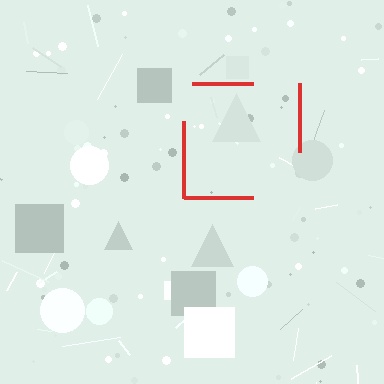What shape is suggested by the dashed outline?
The dashed outline suggests a square.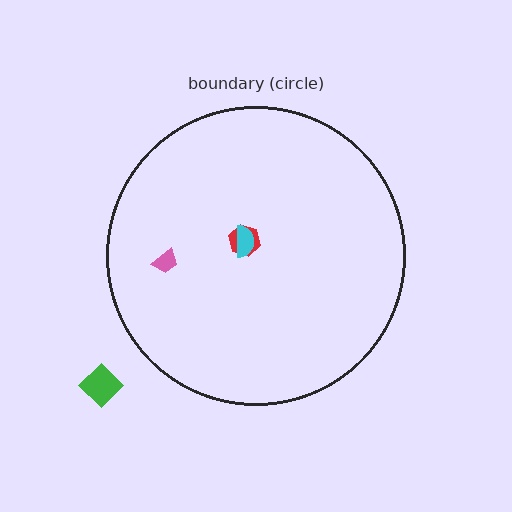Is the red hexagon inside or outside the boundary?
Inside.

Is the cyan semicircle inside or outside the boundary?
Inside.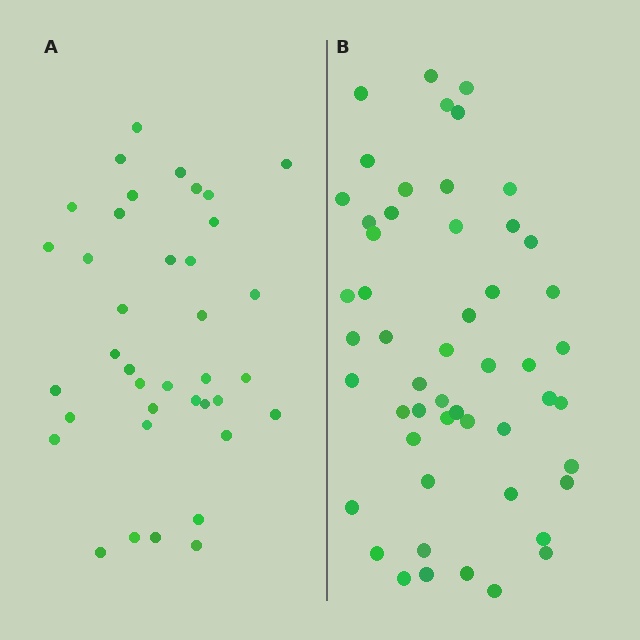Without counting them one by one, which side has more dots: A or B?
Region B (the right region) has more dots.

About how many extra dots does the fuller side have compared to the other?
Region B has approximately 15 more dots than region A.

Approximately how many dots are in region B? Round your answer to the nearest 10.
About 50 dots. (The exact count is 52, which rounds to 50.)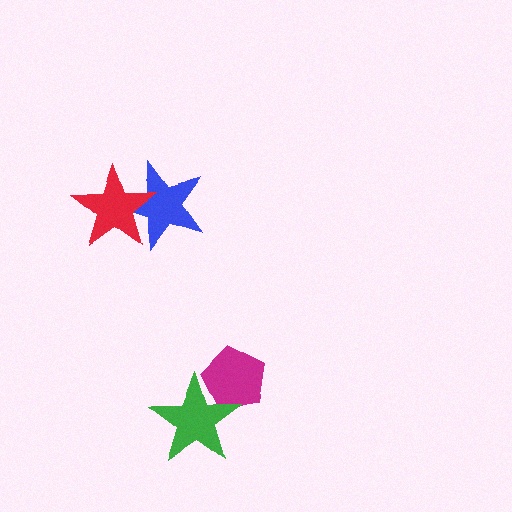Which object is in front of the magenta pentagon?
The green star is in front of the magenta pentagon.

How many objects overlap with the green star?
1 object overlaps with the green star.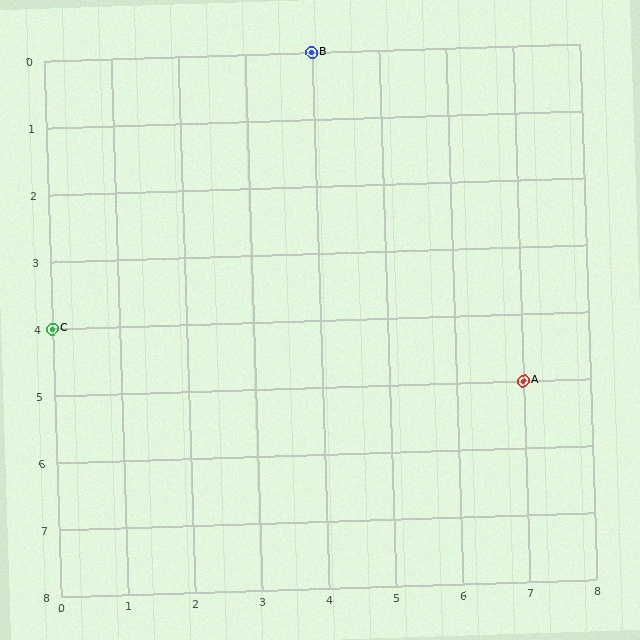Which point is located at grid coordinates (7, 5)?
Point A is at (7, 5).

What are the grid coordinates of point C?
Point C is at grid coordinates (0, 4).